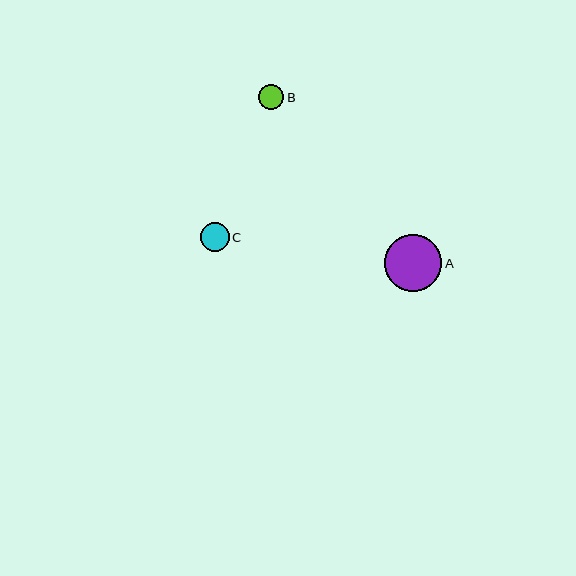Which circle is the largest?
Circle A is the largest with a size of approximately 57 pixels.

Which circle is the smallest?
Circle B is the smallest with a size of approximately 25 pixels.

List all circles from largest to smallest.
From largest to smallest: A, C, B.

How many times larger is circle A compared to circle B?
Circle A is approximately 2.3 times the size of circle B.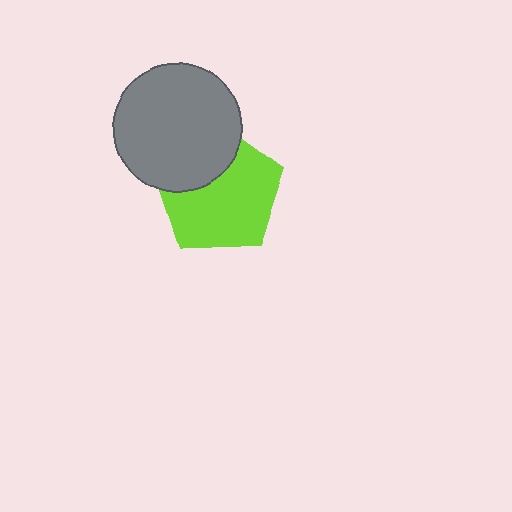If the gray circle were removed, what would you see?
You would see the complete lime pentagon.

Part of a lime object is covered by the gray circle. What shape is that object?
It is a pentagon.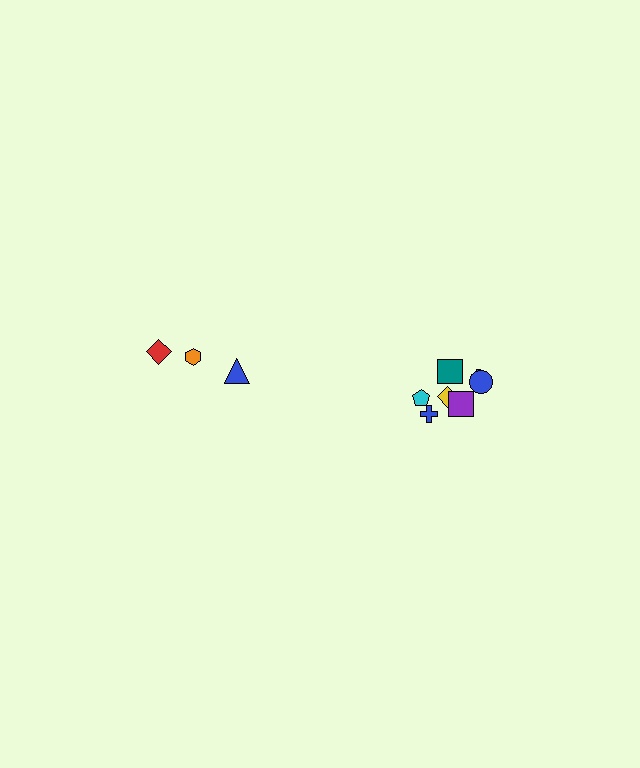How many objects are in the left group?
There are 3 objects.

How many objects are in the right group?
There are 7 objects.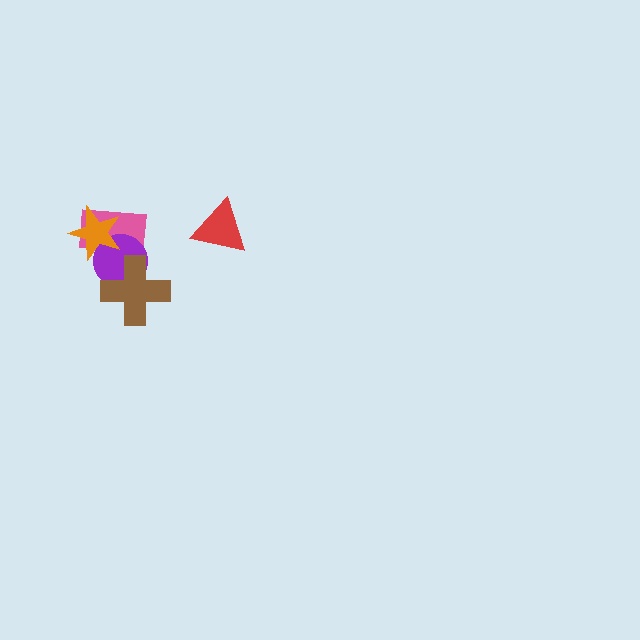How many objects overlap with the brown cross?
1 object overlaps with the brown cross.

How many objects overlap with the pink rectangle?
2 objects overlap with the pink rectangle.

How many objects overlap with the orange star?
2 objects overlap with the orange star.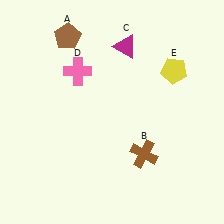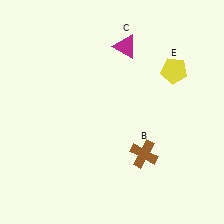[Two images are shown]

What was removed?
The pink cross (D), the brown pentagon (A) were removed in Image 2.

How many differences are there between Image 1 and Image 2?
There are 2 differences between the two images.